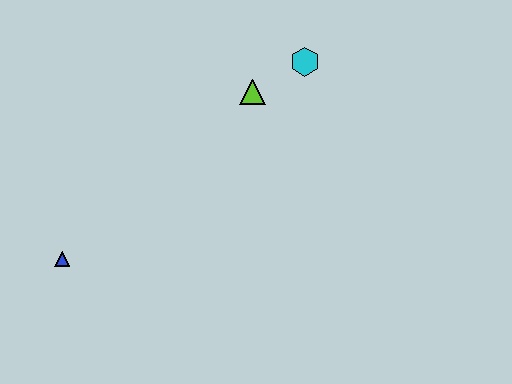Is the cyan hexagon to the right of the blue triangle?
Yes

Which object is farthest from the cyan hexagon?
The blue triangle is farthest from the cyan hexagon.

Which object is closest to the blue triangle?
The lime triangle is closest to the blue triangle.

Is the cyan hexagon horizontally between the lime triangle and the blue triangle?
No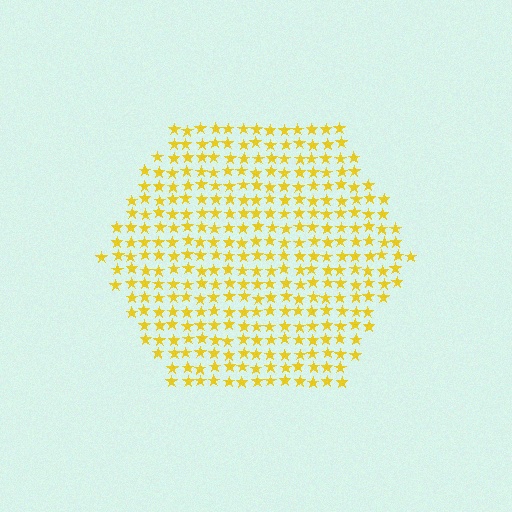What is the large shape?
The large shape is a hexagon.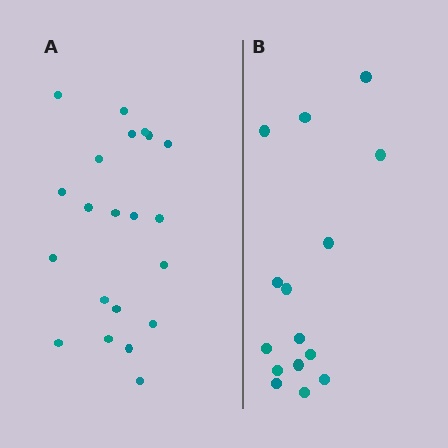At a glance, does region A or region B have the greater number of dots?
Region A (the left region) has more dots.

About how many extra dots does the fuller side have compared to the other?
Region A has about 6 more dots than region B.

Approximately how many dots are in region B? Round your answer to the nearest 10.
About 20 dots. (The exact count is 15, which rounds to 20.)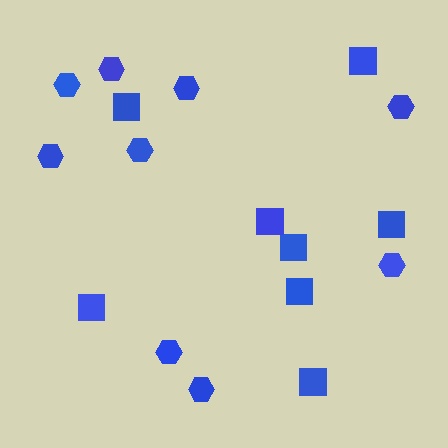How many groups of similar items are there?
There are 2 groups: one group of squares (8) and one group of hexagons (9).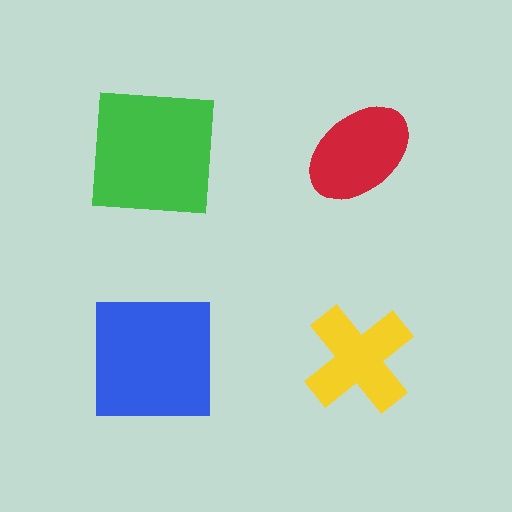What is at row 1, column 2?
A red ellipse.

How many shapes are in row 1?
2 shapes.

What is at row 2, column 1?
A blue square.